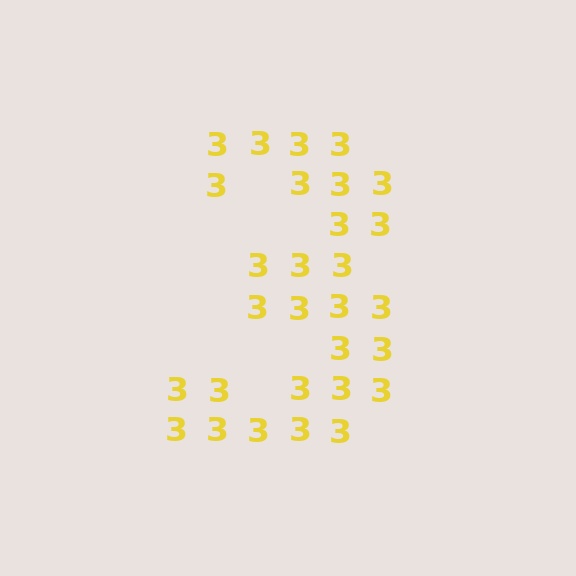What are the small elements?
The small elements are digit 3's.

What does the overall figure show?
The overall figure shows the digit 3.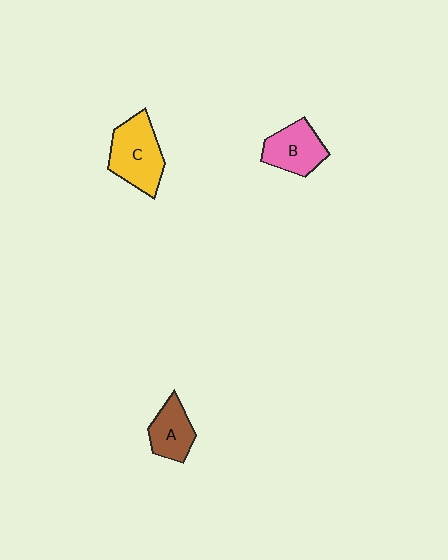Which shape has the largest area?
Shape C (yellow).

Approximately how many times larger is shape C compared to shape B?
Approximately 1.3 times.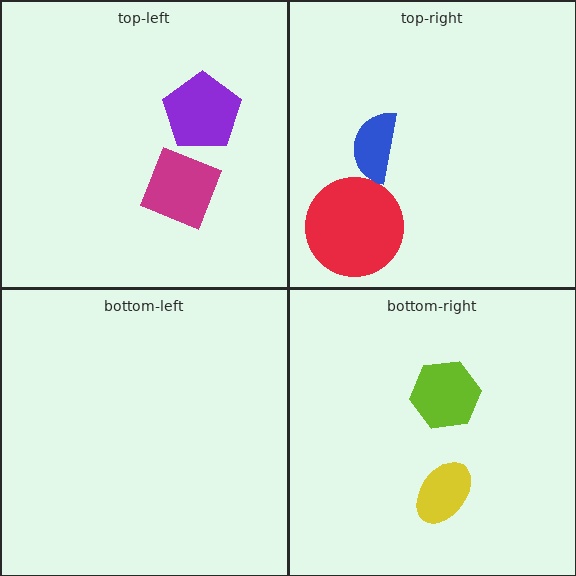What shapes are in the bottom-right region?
The yellow ellipse, the lime hexagon.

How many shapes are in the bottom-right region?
2.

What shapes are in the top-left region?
The purple pentagon, the magenta square.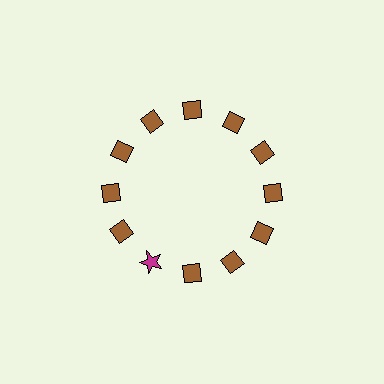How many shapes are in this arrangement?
There are 12 shapes arranged in a ring pattern.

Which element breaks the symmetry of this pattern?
The magenta star at roughly the 7 o'clock position breaks the symmetry. All other shapes are brown diamonds.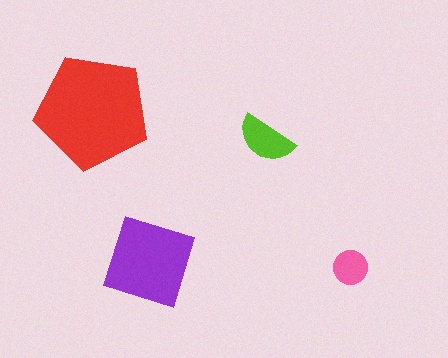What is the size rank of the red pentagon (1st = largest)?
1st.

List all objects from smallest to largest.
The pink circle, the lime semicircle, the purple diamond, the red pentagon.